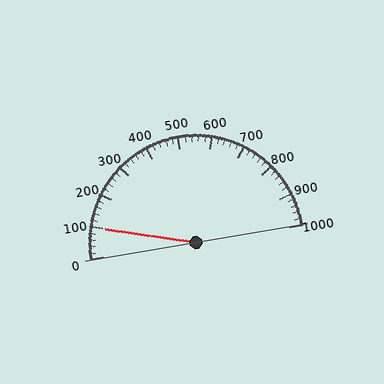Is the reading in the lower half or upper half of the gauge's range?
The reading is in the lower half of the range (0 to 1000).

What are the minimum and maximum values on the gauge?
The gauge ranges from 0 to 1000.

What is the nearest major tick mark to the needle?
The nearest major tick mark is 100.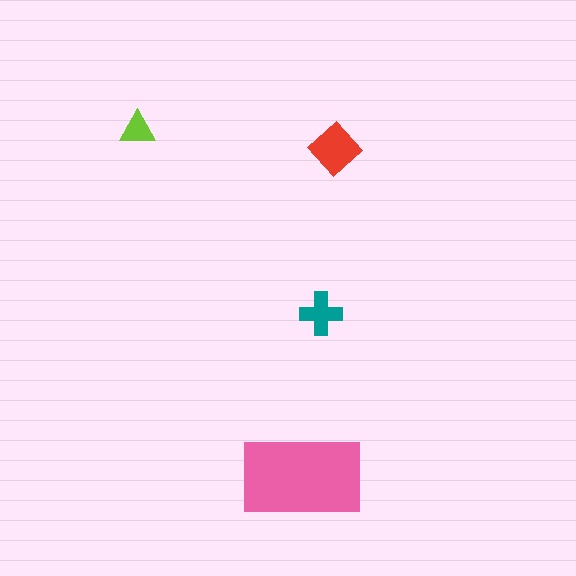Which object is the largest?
The pink rectangle.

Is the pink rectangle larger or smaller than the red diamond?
Larger.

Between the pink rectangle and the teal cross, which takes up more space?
The pink rectangle.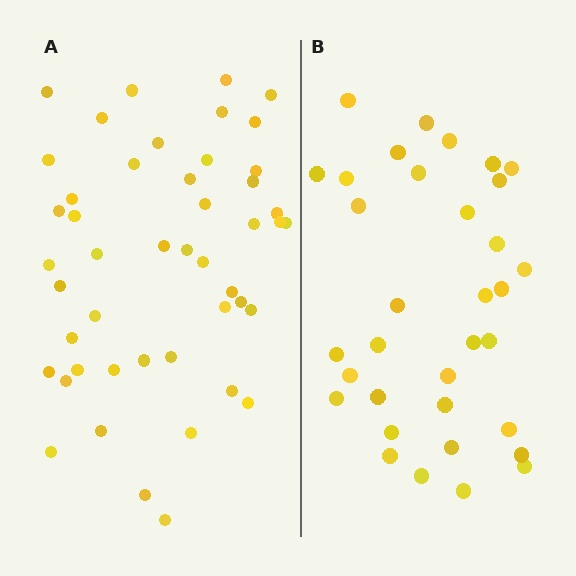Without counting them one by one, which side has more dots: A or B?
Region A (the left region) has more dots.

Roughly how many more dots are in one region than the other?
Region A has approximately 15 more dots than region B.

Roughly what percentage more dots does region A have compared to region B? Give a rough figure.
About 40% more.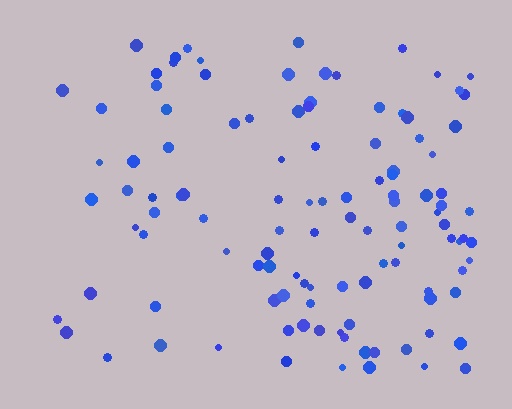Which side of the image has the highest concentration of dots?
The right.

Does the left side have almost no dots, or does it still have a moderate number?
Still a moderate number, just noticeably fewer than the right.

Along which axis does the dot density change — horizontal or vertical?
Horizontal.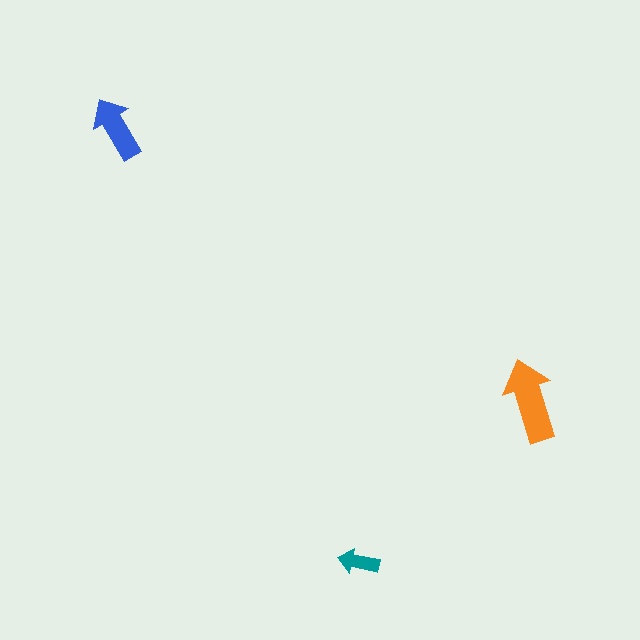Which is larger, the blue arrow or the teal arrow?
The blue one.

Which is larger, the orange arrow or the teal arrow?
The orange one.